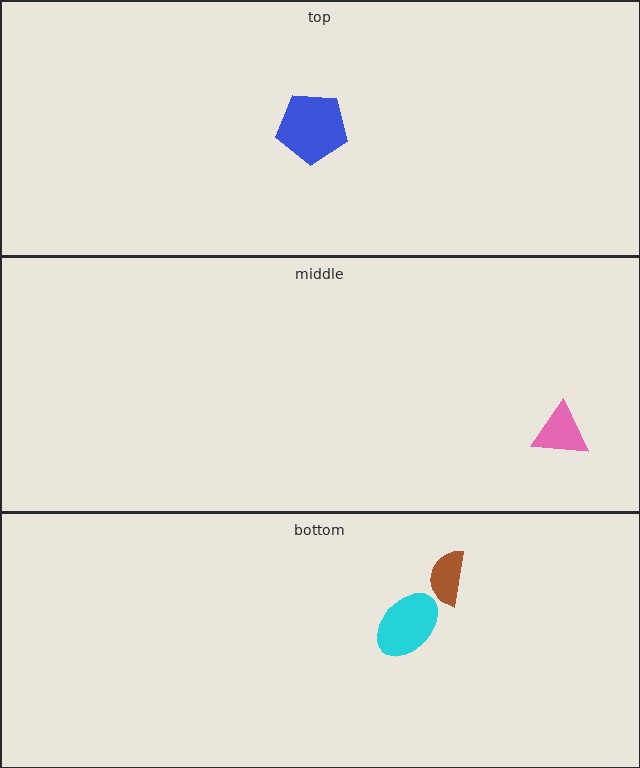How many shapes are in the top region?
1.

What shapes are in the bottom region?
The brown semicircle, the cyan ellipse.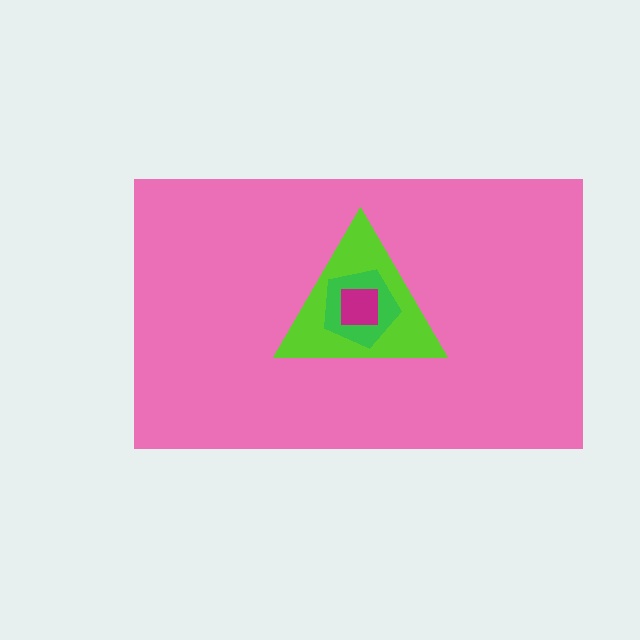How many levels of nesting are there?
4.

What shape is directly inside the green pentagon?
The magenta square.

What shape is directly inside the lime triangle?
The green pentagon.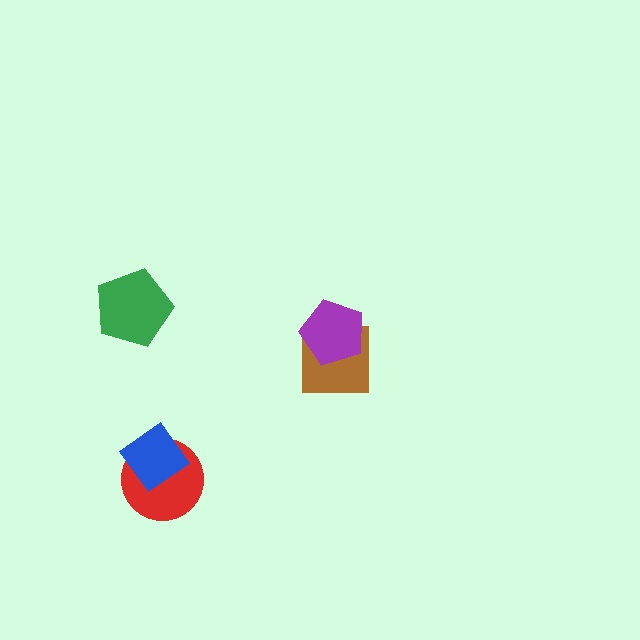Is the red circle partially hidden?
Yes, it is partially covered by another shape.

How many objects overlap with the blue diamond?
1 object overlaps with the blue diamond.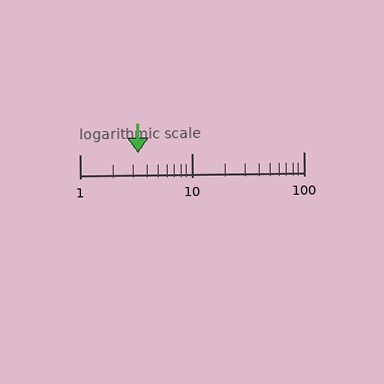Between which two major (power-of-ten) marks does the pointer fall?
The pointer is between 1 and 10.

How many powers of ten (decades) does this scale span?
The scale spans 2 decades, from 1 to 100.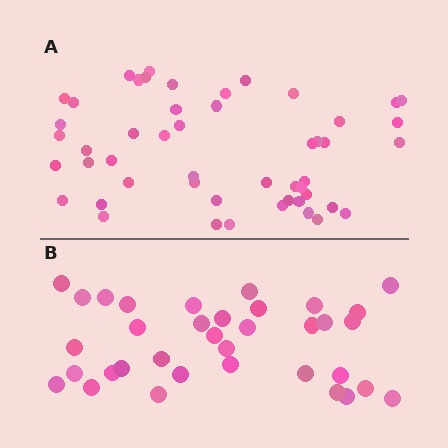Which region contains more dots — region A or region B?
Region A (the top region) has more dots.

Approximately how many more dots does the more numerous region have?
Region A has approximately 15 more dots than region B.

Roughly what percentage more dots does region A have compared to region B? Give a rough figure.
About 45% more.